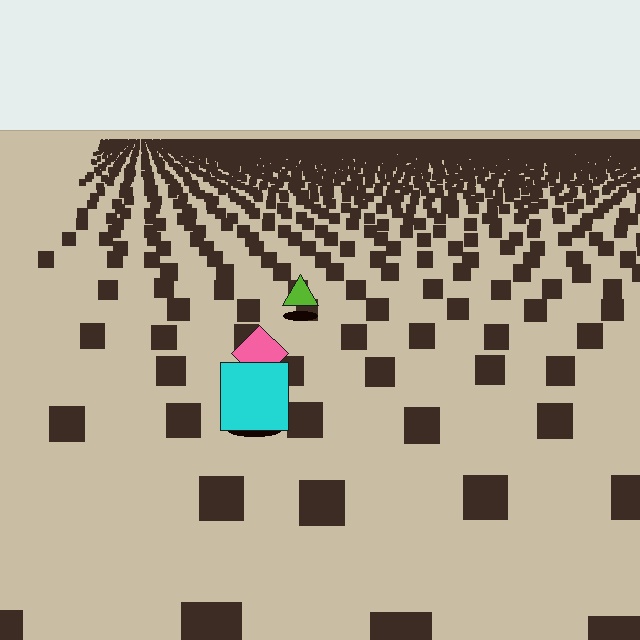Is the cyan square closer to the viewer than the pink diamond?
Yes. The cyan square is closer — you can tell from the texture gradient: the ground texture is coarser near it.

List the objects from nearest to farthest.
From nearest to farthest: the cyan square, the pink diamond, the lime triangle.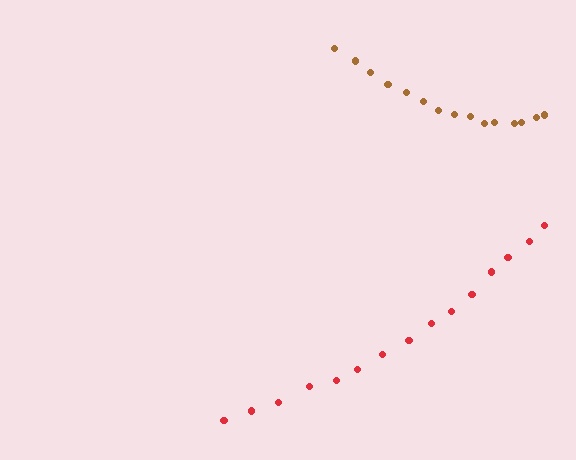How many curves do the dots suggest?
There are 2 distinct paths.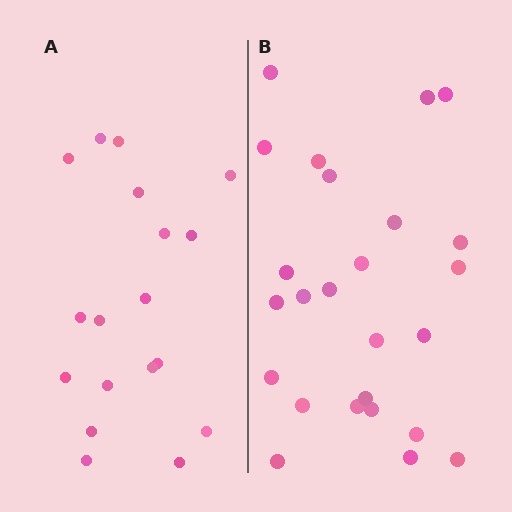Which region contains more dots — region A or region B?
Region B (the right region) has more dots.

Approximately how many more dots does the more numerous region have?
Region B has roughly 8 or so more dots than region A.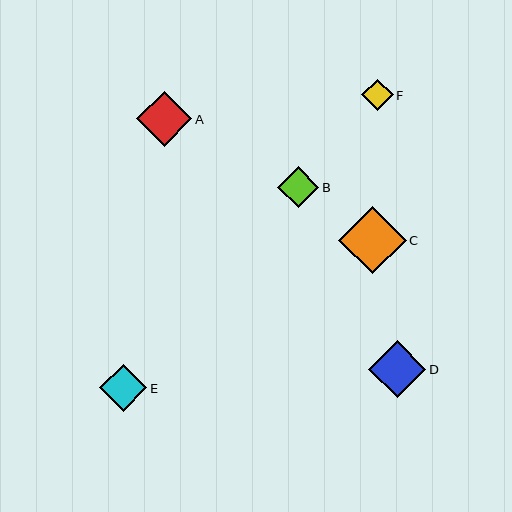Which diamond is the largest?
Diamond C is the largest with a size of approximately 68 pixels.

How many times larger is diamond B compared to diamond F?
Diamond B is approximately 1.3 times the size of diamond F.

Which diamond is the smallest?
Diamond F is the smallest with a size of approximately 31 pixels.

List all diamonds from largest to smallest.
From largest to smallest: C, D, A, E, B, F.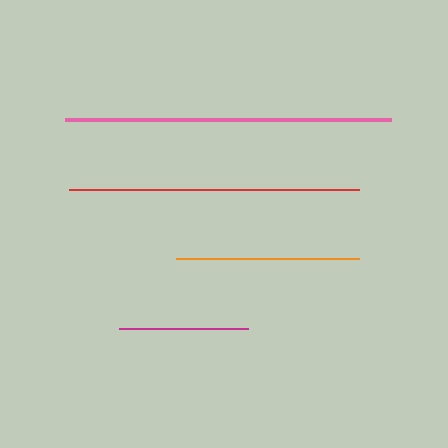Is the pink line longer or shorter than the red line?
The pink line is longer than the red line.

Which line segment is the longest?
The pink line is the longest at approximately 326 pixels.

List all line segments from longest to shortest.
From longest to shortest: pink, red, orange, magenta.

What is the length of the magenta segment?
The magenta segment is approximately 129 pixels long.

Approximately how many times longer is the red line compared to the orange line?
The red line is approximately 1.6 times the length of the orange line.